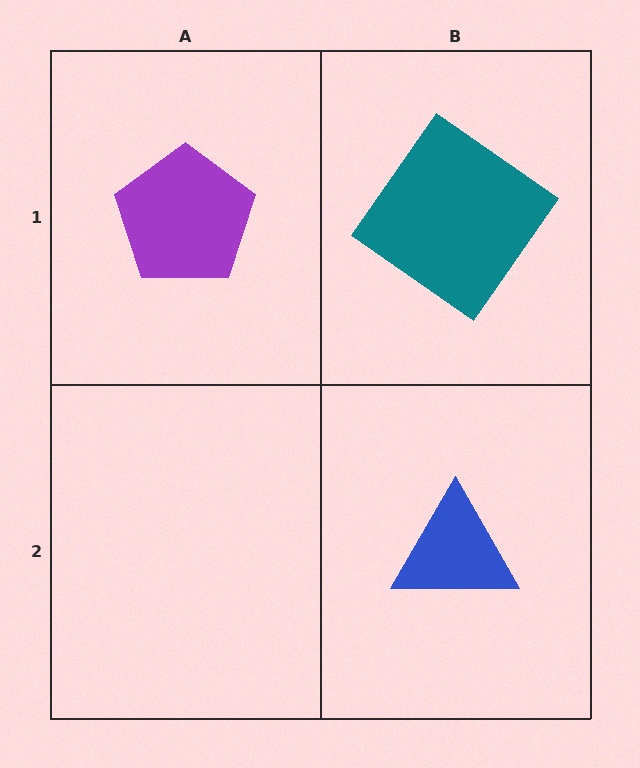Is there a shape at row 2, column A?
No, that cell is empty.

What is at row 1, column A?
A purple pentagon.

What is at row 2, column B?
A blue triangle.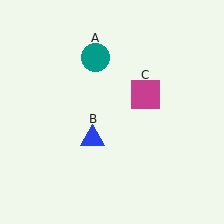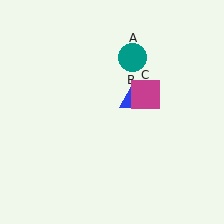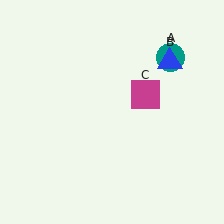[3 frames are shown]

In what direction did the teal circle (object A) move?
The teal circle (object A) moved right.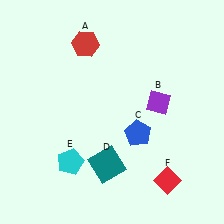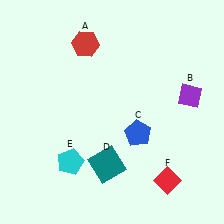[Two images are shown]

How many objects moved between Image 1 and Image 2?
1 object moved between the two images.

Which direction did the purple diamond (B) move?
The purple diamond (B) moved right.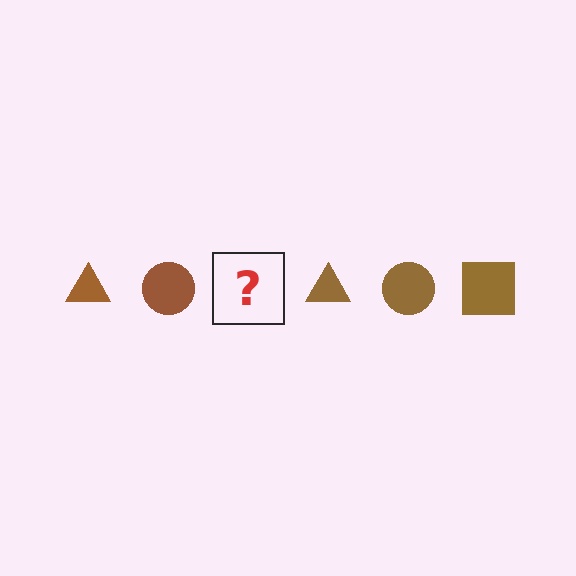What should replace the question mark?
The question mark should be replaced with a brown square.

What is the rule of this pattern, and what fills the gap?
The rule is that the pattern cycles through triangle, circle, square shapes in brown. The gap should be filled with a brown square.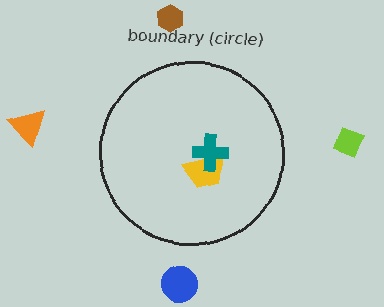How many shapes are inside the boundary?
2 inside, 4 outside.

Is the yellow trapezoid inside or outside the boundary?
Inside.